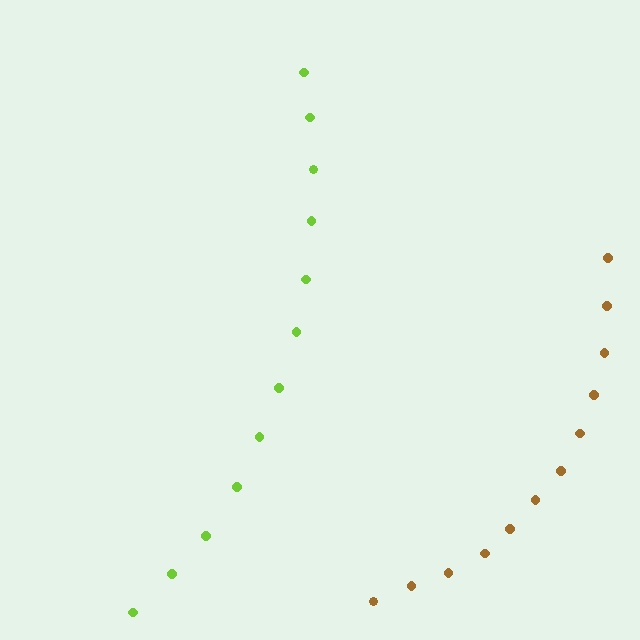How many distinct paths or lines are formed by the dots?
There are 2 distinct paths.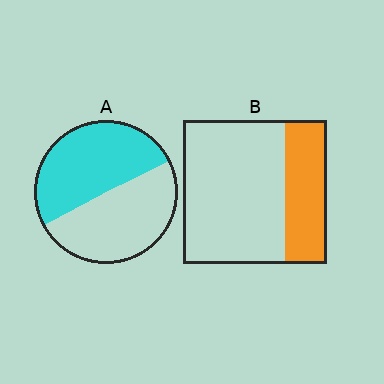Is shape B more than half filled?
No.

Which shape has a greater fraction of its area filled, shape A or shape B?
Shape A.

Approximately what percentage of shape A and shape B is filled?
A is approximately 50% and B is approximately 30%.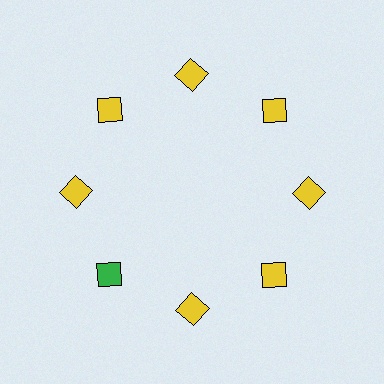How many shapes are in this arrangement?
There are 8 shapes arranged in a ring pattern.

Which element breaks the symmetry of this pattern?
The green square at roughly the 8 o'clock position breaks the symmetry. All other shapes are yellow squares.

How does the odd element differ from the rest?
It has a different color: green instead of yellow.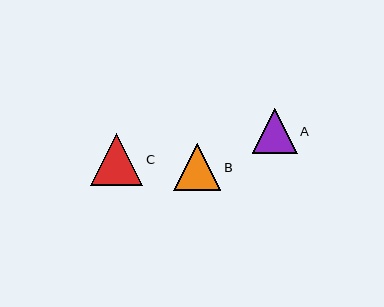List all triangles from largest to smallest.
From largest to smallest: C, B, A.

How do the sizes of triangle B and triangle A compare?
Triangle B and triangle A are approximately the same size.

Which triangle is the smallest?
Triangle A is the smallest with a size of approximately 45 pixels.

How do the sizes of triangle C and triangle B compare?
Triangle C and triangle B are approximately the same size.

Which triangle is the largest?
Triangle C is the largest with a size of approximately 52 pixels.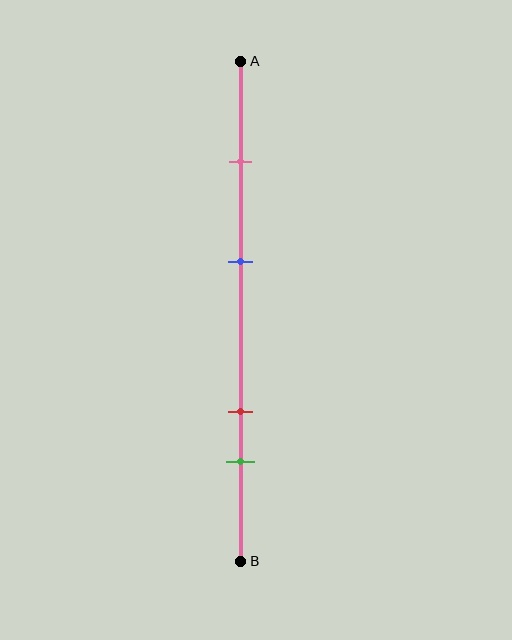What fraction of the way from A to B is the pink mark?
The pink mark is approximately 20% (0.2) of the way from A to B.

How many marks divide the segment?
There are 4 marks dividing the segment.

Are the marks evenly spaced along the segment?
No, the marks are not evenly spaced.